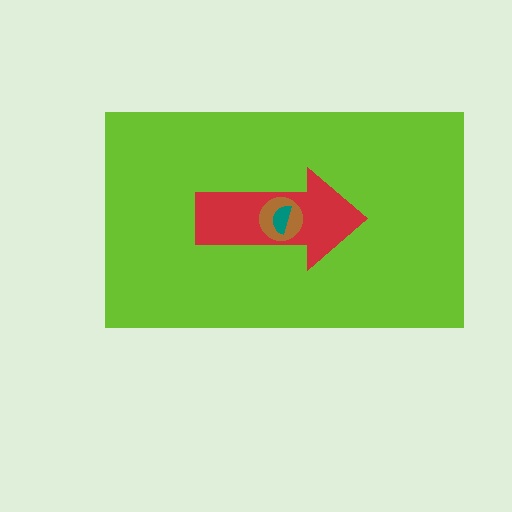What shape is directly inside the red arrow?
The brown circle.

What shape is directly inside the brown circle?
The teal semicircle.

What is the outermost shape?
The lime rectangle.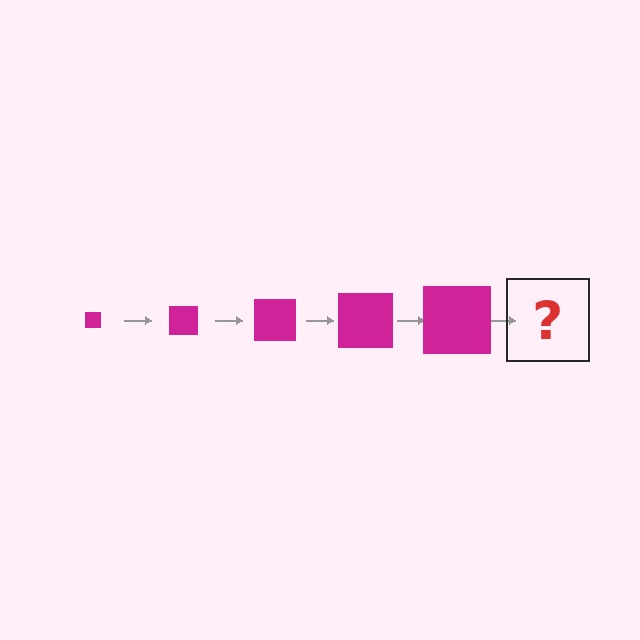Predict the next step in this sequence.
The next step is a magenta square, larger than the previous one.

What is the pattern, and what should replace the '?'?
The pattern is that the square gets progressively larger each step. The '?' should be a magenta square, larger than the previous one.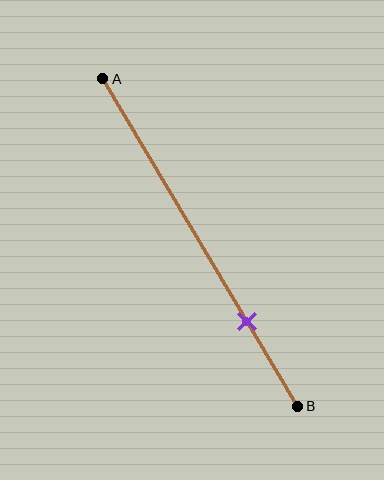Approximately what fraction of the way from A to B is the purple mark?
The purple mark is approximately 75% of the way from A to B.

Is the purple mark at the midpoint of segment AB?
No, the mark is at about 75% from A, not at the 50% midpoint.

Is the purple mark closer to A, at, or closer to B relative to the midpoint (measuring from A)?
The purple mark is closer to point B than the midpoint of segment AB.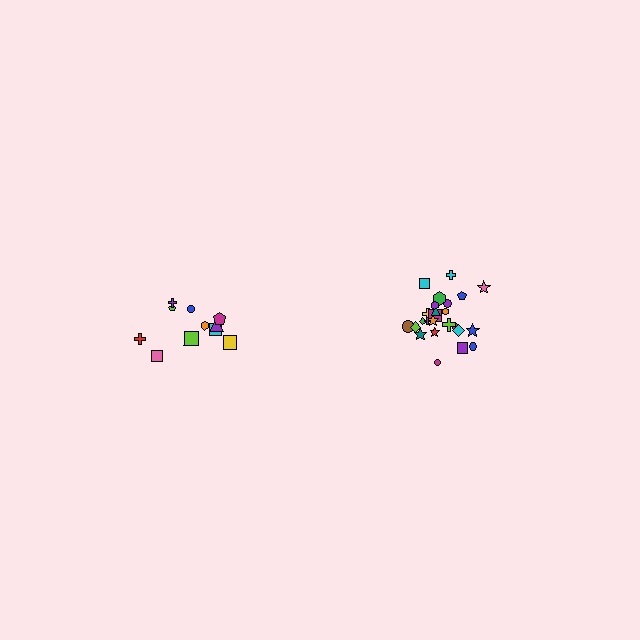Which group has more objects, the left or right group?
The right group.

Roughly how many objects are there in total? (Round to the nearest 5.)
Roughly 35 objects in total.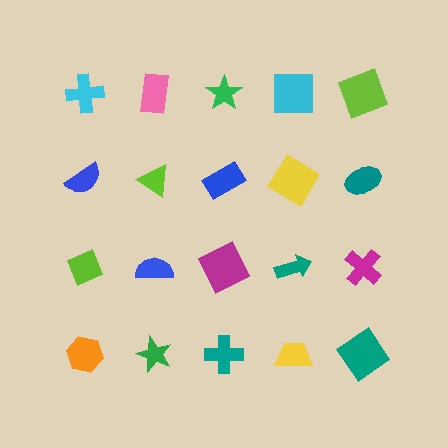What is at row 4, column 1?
An orange hexagon.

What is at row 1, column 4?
A cyan square.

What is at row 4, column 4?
A yellow trapezoid.